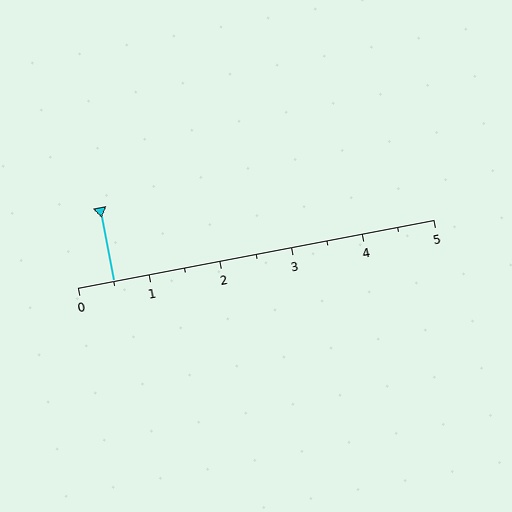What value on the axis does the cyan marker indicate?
The marker indicates approximately 0.5.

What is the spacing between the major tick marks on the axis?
The major ticks are spaced 1 apart.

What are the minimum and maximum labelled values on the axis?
The axis runs from 0 to 5.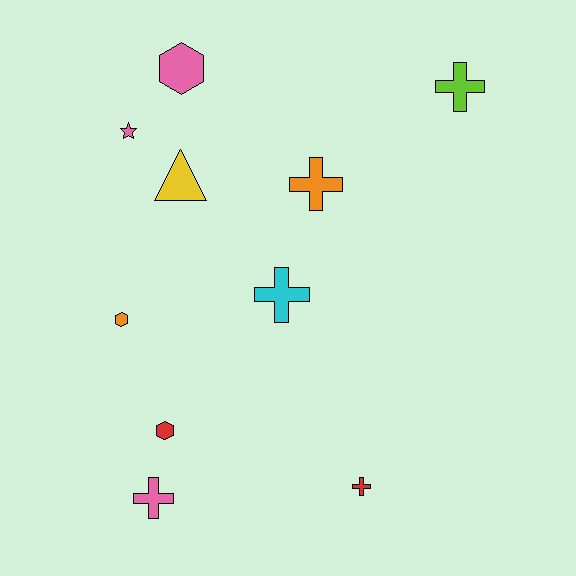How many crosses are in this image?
There are 5 crosses.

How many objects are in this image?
There are 10 objects.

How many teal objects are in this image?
There are no teal objects.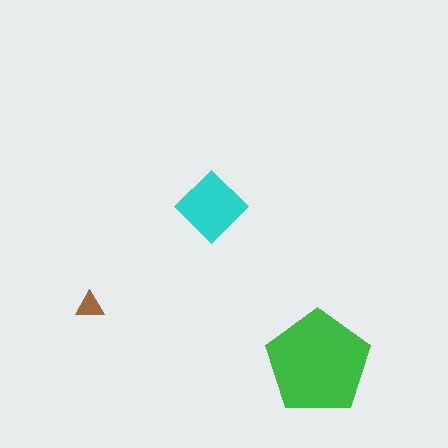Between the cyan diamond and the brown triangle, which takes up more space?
The cyan diamond.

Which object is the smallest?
The brown triangle.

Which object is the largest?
The green pentagon.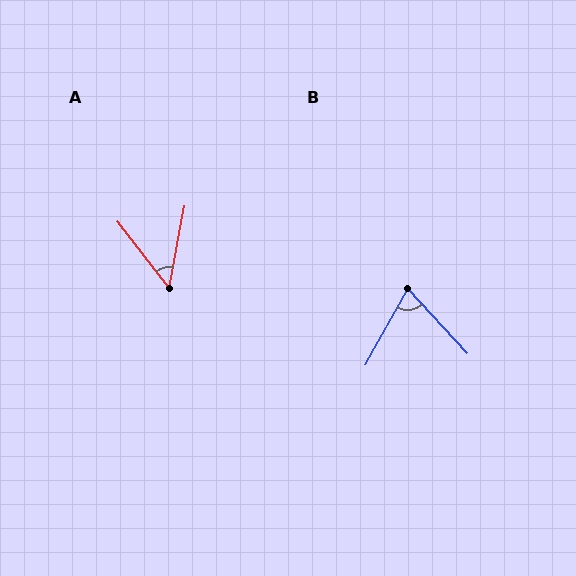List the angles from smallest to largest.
A (48°), B (72°).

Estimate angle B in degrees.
Approximately 72 degrees.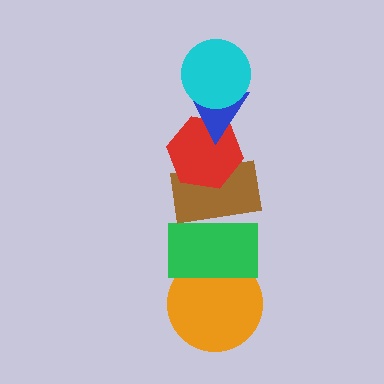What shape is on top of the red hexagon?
The blue triangle is on top of the red hexagon.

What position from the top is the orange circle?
The orange circle is 6th from the top.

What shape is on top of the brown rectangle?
The red hexagon is on top of the brown rectangle.